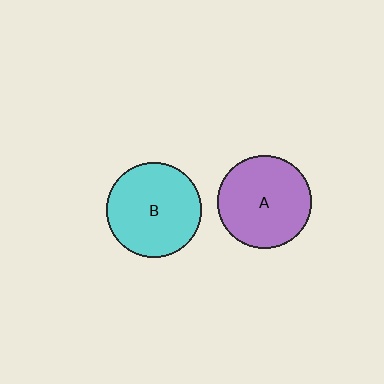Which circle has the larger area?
Circle B (cyan).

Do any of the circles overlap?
No, none of the circles overlap.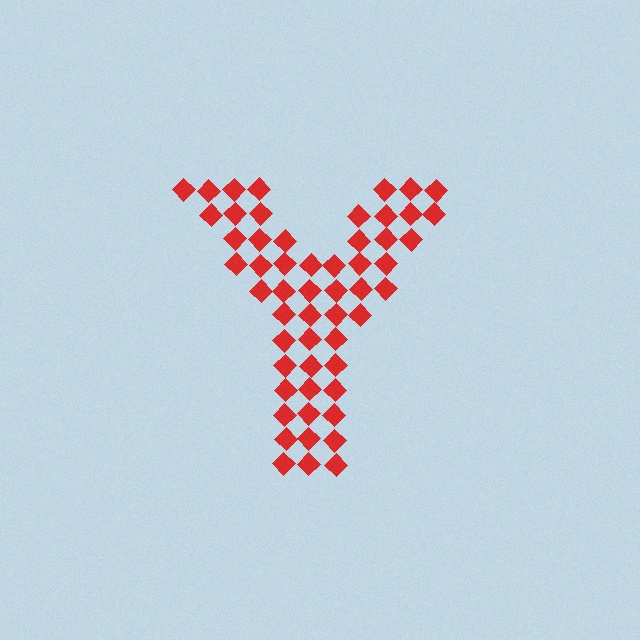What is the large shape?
The large shape is the letter Y.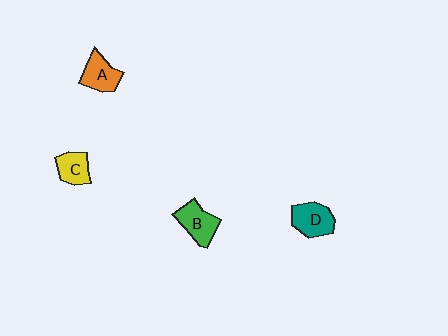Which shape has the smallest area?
Shape C (yellow).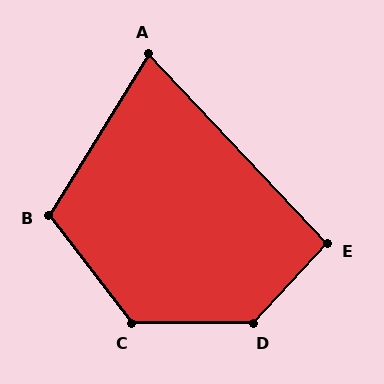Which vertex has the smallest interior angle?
A, at approximately 75 degrees.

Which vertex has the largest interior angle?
D, at approximately 133 degrees.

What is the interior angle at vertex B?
Approximately 111 degrees (obtuse).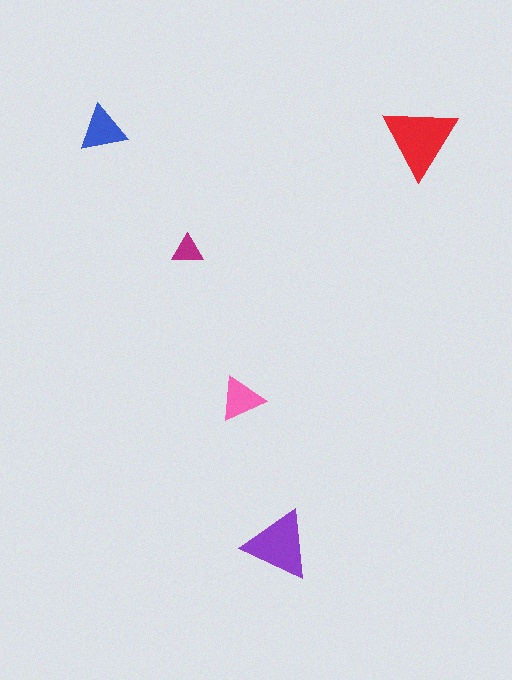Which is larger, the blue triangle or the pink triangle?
The blue one.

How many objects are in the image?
There are 5 objects in the image.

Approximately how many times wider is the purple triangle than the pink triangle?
About 1.5 times wider.